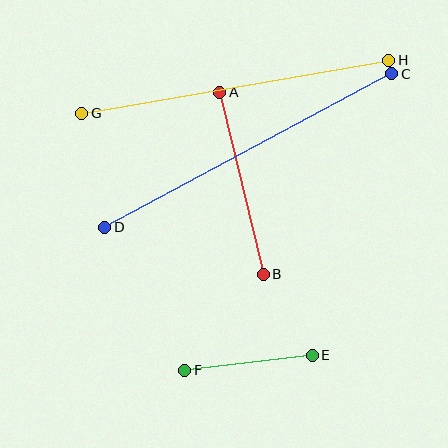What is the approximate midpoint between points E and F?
The midpoint is at approximately (248, 363) pixels.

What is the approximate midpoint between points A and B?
The midpoint is at approximately (241, 183) pixels.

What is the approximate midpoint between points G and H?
The midpoint is at approximately (235, 87) pixels.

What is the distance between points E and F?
The distance is approximately 128 pixels.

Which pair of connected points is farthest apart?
Points C and D are farthest apart.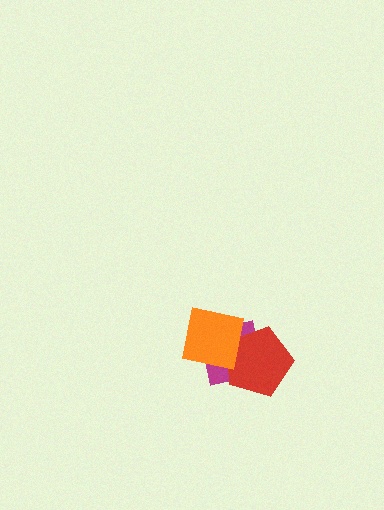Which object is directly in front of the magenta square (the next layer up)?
The red pentagon is directly in front of the magenta square.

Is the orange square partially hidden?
No, no other shape covers it.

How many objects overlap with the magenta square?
2 objects overlap with the magenta square.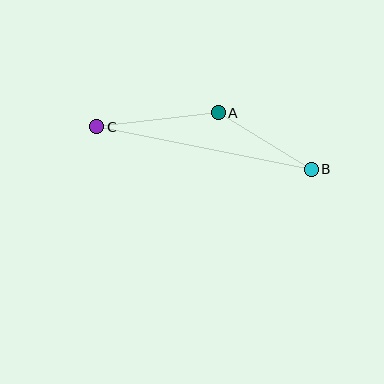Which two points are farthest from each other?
Points B and C are farthest from each other.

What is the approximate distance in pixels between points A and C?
The distance between A and C is approximately 122 pixels.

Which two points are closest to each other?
Points A and B are closest to each other.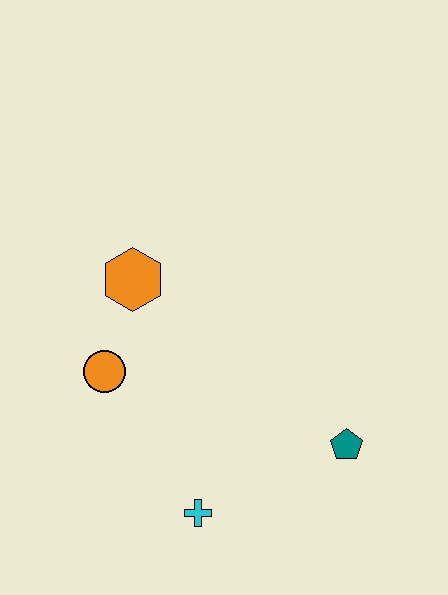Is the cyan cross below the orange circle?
Yes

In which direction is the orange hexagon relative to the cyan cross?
The orange hexagon is above the cyan cross.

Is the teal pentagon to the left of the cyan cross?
No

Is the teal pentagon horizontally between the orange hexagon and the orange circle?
No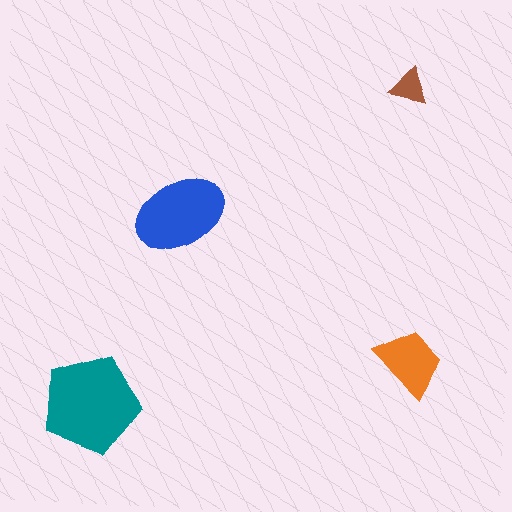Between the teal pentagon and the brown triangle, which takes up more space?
The teal pentagon.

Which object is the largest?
The teal pentagon.